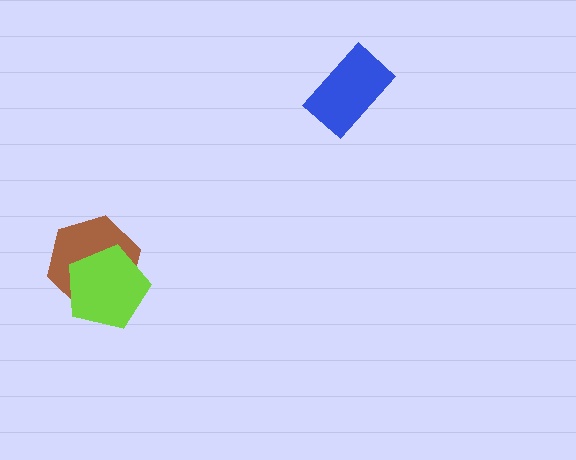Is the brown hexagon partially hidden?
Yes, it is partially covered by another shape.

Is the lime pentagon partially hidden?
No, no other shape covers it.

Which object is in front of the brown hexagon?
The lime pentagon is in front of the brown hexagon.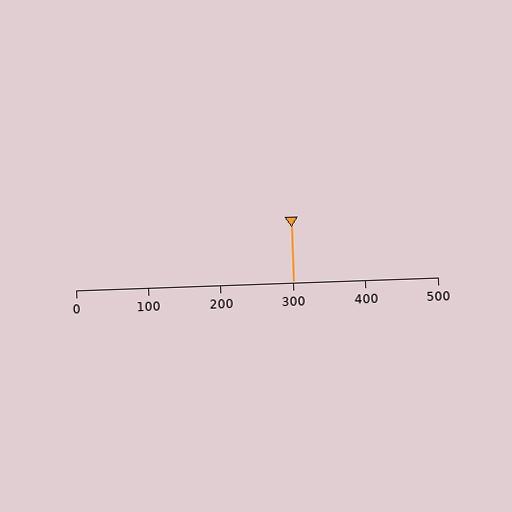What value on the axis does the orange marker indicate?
The marker indicates approximately 300.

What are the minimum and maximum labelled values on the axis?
The axis runs from 0 to 500.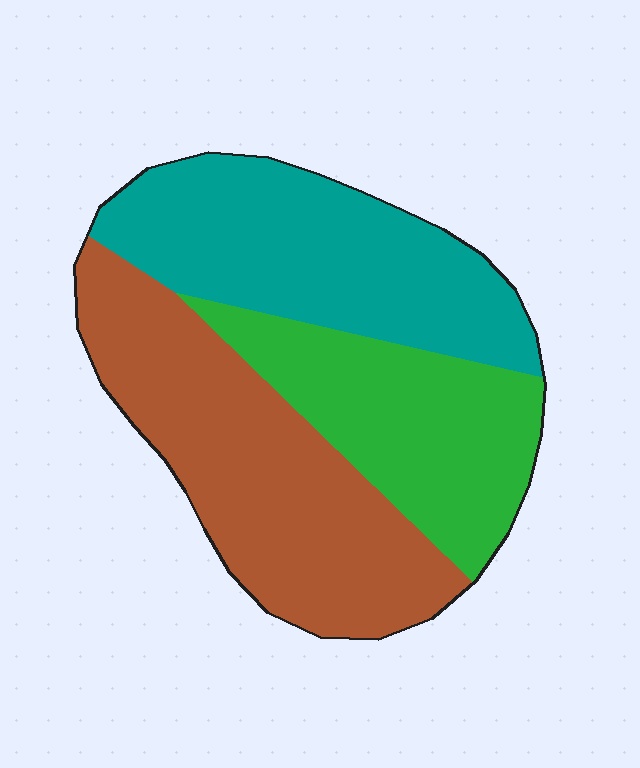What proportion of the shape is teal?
Teal takes up about one third (1/3) of the shape.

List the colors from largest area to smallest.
From largest to smallest: brown, teal, green.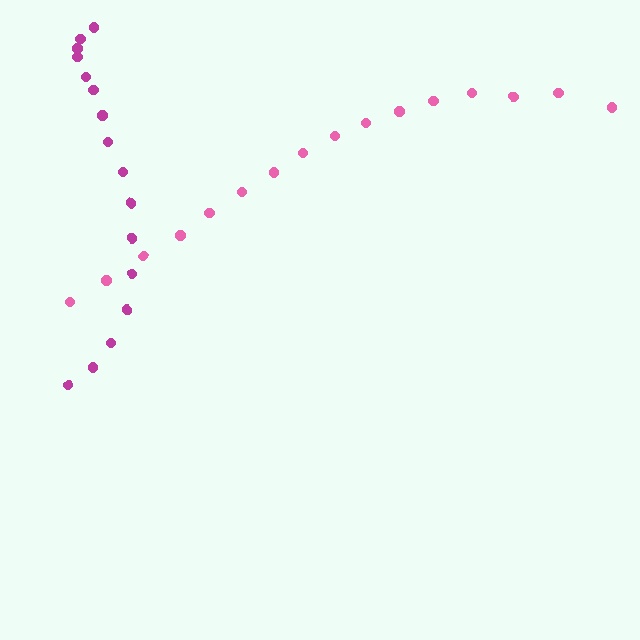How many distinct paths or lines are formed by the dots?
There are 2 distinct paths.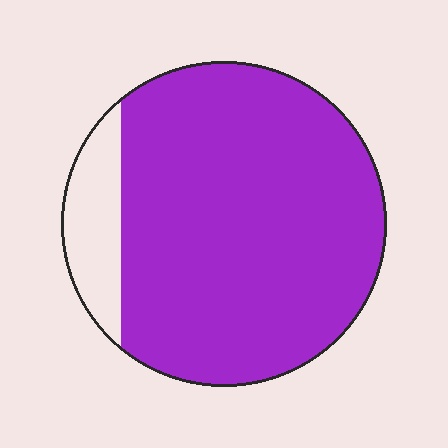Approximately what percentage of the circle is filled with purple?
Approximately 85%.